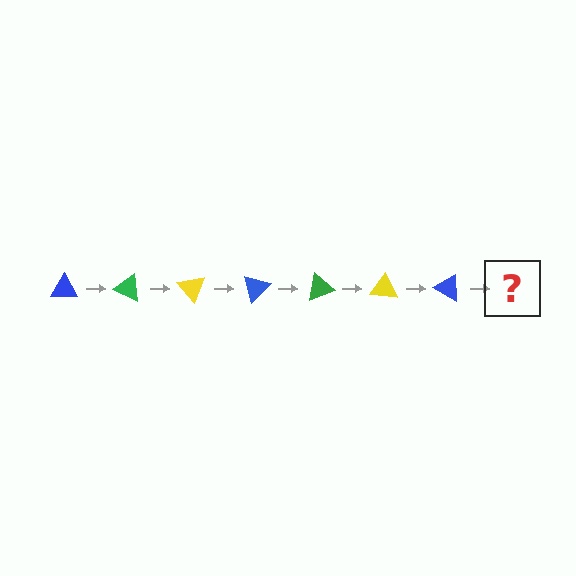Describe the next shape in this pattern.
It should be a green triangle, rotated 175 degrees from the start.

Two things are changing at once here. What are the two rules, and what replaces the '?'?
The two rules are that it rotates 25 degrees each step and the color cycles through blue, green, and yellow. The '?' should be a green triangle, rotated 175 degrees from the start.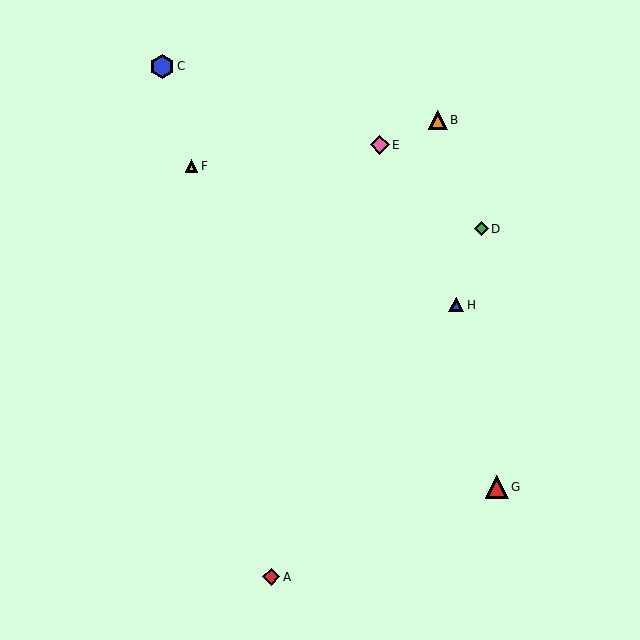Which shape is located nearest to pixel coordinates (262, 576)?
The red diamond (labeled A) at (271, 577) is nearest to that location.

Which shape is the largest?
The blue hexagon (labeled C) is the largest.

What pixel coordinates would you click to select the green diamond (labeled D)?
Click at (481, 229) to select the green diamond D.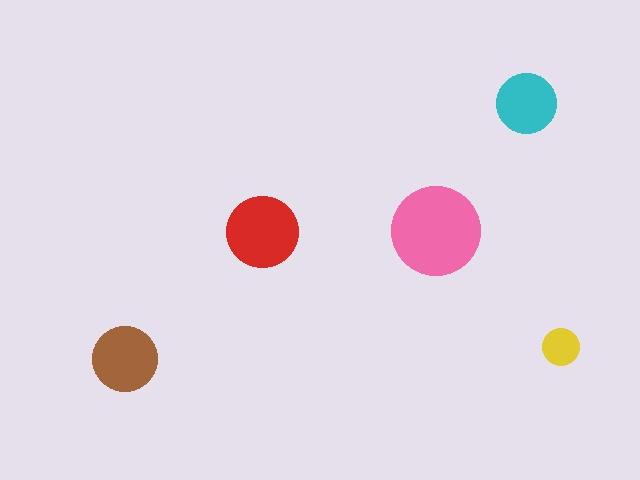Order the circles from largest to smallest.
the pink one, the red one, the brown one, the cyan one, the yellow one.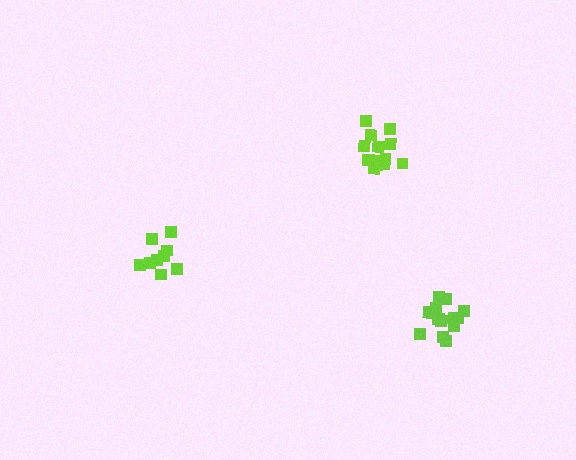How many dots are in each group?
Group 1: 9 dots, Group 2: 14 dots, Group 3: 13 dots (36 total).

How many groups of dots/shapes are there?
There are 3 groups.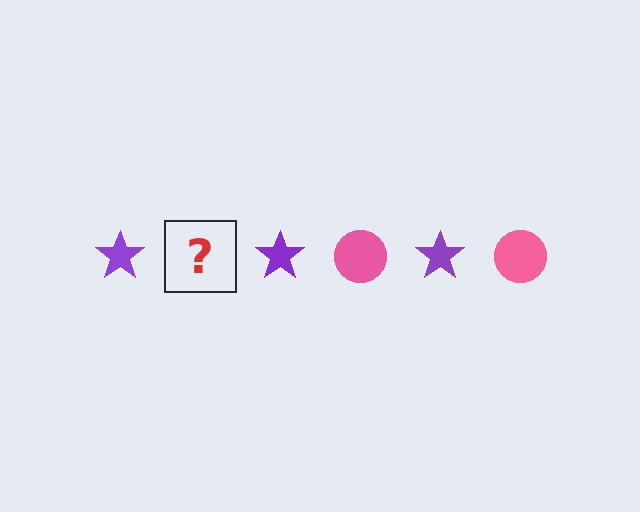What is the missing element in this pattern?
The missing element is a pink circle.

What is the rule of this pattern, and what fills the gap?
The rule is that the pattern alternates between purple star and pink circle. The gap should be filled with a pink circle.